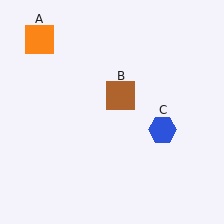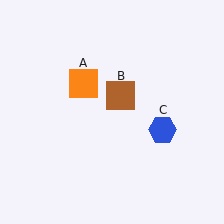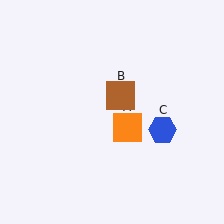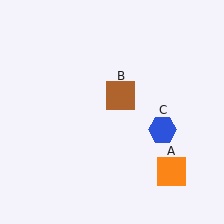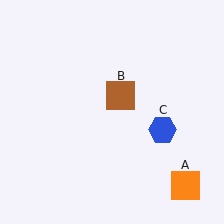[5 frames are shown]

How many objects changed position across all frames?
1 object changed position: orange square (object A).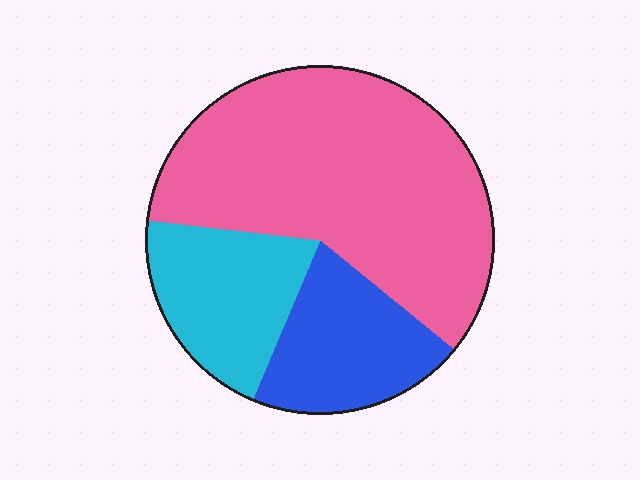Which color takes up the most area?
Pink, at roughly 60%.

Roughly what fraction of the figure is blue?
Blue covers roughly 20% of the figure.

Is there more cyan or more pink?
Pink.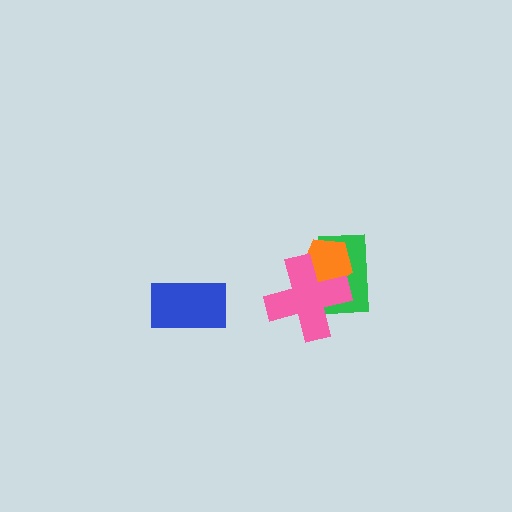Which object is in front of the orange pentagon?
The pink cross is in front of the orange pentagon.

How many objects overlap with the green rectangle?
2 objects overlap with the green rectangle.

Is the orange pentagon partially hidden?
Yes, it is partially covered by another shape.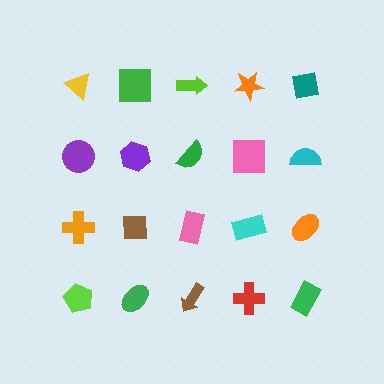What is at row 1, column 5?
A teal square.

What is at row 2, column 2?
A purple hexagon.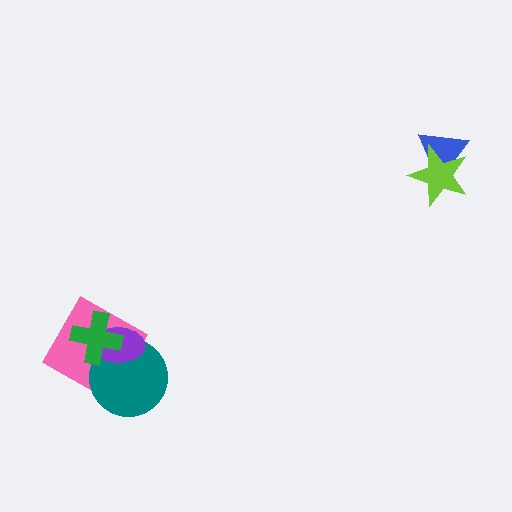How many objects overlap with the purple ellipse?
3 objects overlap with the purple ellipse.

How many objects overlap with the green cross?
3 objects overlap with the green cross.